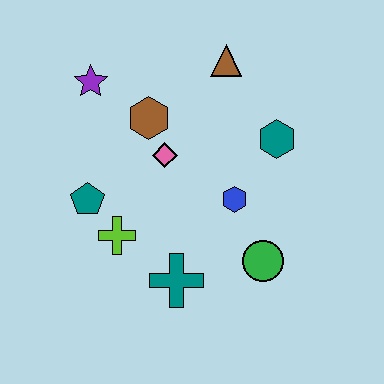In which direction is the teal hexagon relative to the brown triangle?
The teal hexagon is below the brown triangle.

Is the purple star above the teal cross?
Yes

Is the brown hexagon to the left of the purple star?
No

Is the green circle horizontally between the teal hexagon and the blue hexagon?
Yes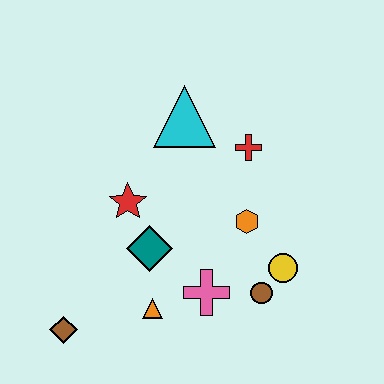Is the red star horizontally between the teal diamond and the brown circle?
No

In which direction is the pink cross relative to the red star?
The pink cross is below the red star.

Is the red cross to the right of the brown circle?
No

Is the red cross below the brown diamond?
No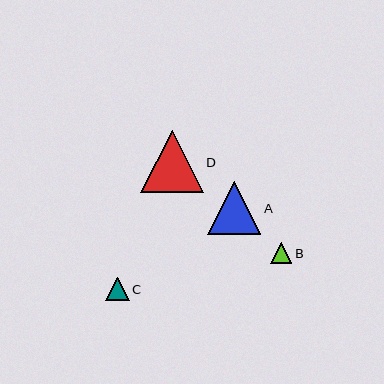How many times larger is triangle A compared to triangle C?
Triangle A is approximately 2.3 times the size of triangle C.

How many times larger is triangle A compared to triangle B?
Triangle A is approximately 2.5 times the size of triangle B.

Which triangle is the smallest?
Triangle B is the smallest with a size of approximately 21 pixels.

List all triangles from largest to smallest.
From largest to smallest: D, A, C, B.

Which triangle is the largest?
Triangle D is the largest with a size of approximately 62 pixels.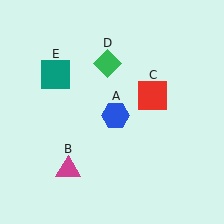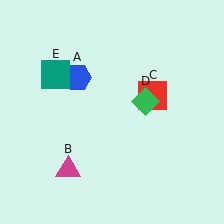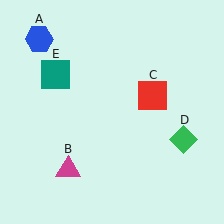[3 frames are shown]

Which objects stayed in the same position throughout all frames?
Magenta triangle (object B) and red square (object C) and teal square (object E) remained stationary.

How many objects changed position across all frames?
2 objects changed position: blue hexagon (object A), green diamond (object D).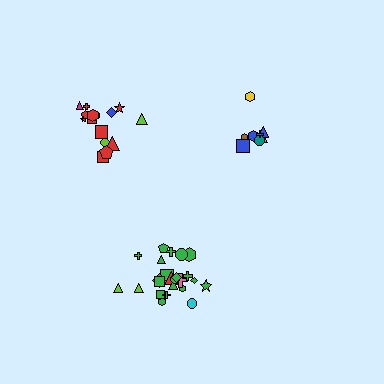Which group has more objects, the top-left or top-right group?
The top-left group.